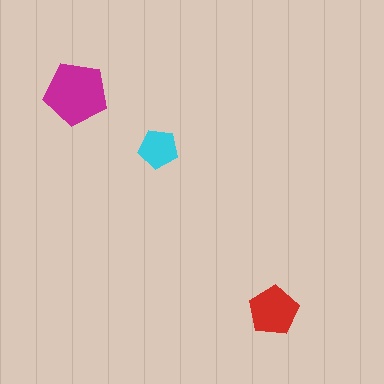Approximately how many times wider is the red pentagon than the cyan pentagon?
About 1.5 times wider.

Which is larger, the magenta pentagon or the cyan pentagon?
The magenta one.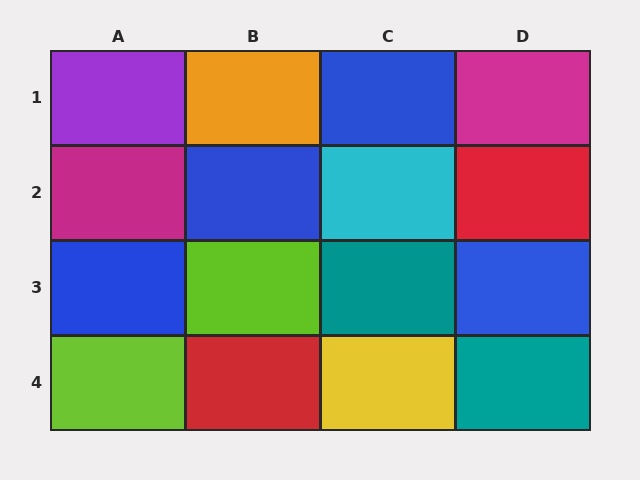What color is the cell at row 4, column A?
Lime.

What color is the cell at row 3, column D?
Blue.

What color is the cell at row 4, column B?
Red.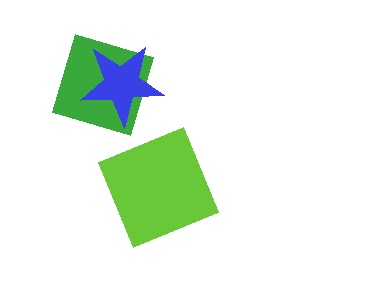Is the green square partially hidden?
Yes, it is partially covered by another shape.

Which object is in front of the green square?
The blue star is in front of the green square.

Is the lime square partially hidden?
No, no other shape covers it.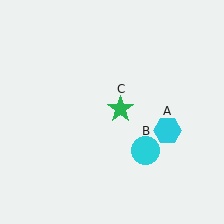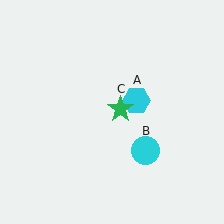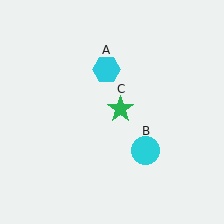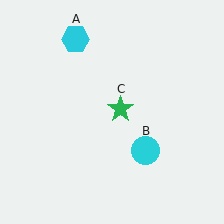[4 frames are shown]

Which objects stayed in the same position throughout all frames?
Cyan circle (object B) and green star (object C) remained stationary.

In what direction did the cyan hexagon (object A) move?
The cyan hexagon (object A) moved up and to the left.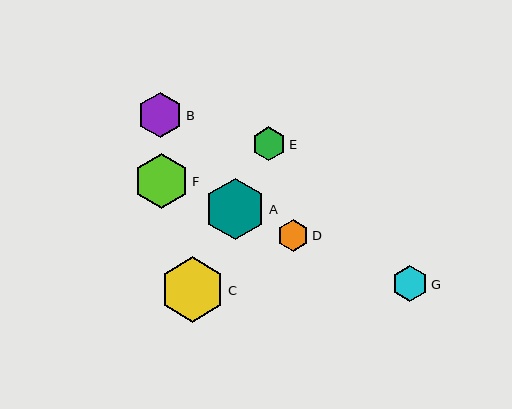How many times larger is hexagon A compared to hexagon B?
Hexagon A is approximately 1.4 times the size of hexagon B.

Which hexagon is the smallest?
Hexagon D is the smallest with a size of approximately 32 pixels.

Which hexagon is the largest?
Hexagon C is the largest with a size of approximately 65 pixels.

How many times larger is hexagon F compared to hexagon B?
Hexagon F is approximately 1.2 times the size of hexagon B.